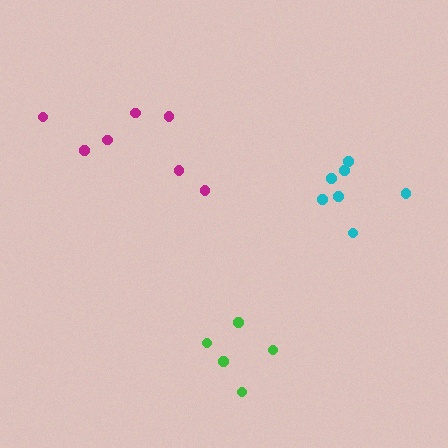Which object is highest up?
The magenta cluster is topmost.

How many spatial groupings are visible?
There are 3 spatial groupings.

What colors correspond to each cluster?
The clusters are colored: green, magenta, cyan.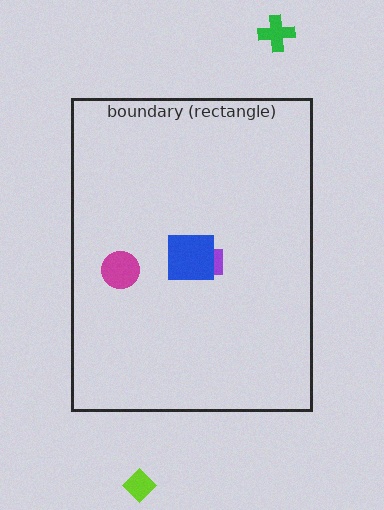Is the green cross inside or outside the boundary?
Outside.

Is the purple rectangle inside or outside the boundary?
Inside.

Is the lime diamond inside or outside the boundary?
Outside.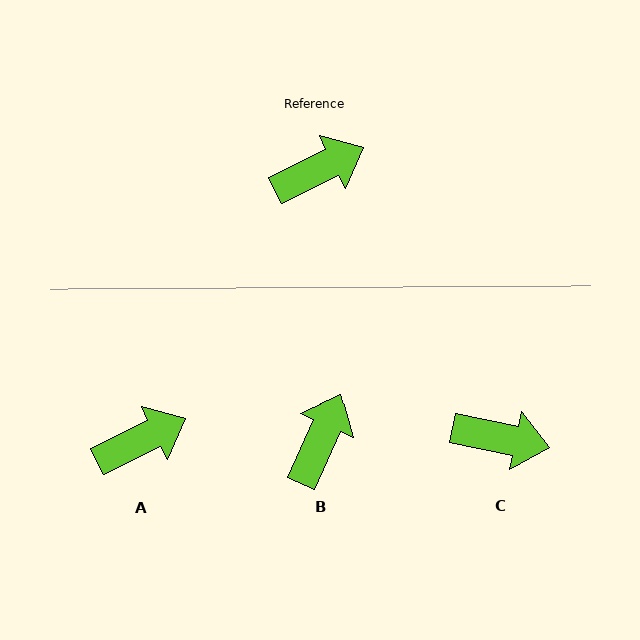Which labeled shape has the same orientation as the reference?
A.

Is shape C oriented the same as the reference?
No, it is off by about 37 degrees.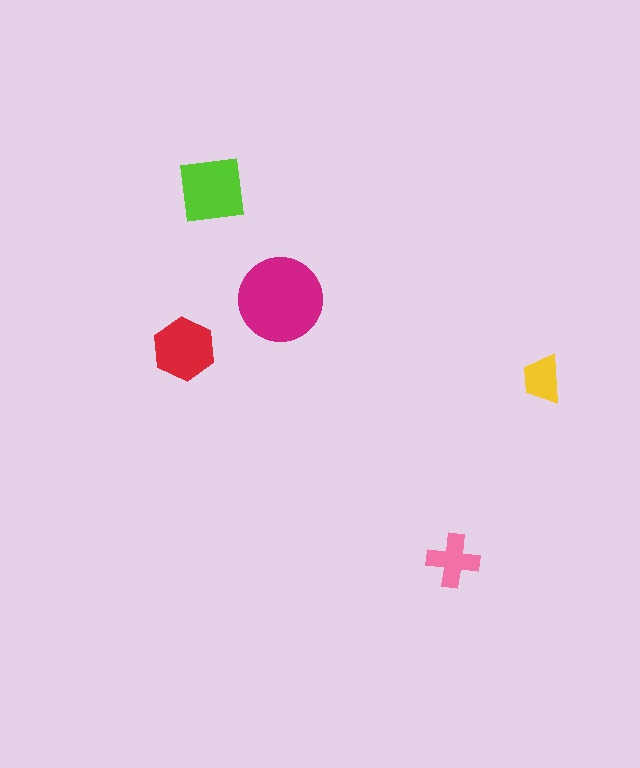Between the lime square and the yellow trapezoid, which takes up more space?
The lime square.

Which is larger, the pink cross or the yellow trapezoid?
The pink cross.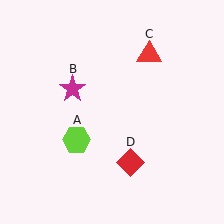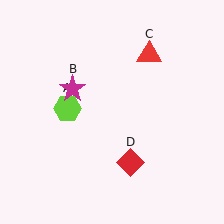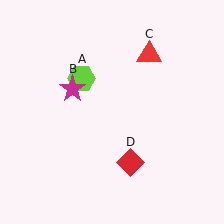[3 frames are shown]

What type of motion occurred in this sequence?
The lime hexagon (object A) rotated clockwise around the center of the scene.